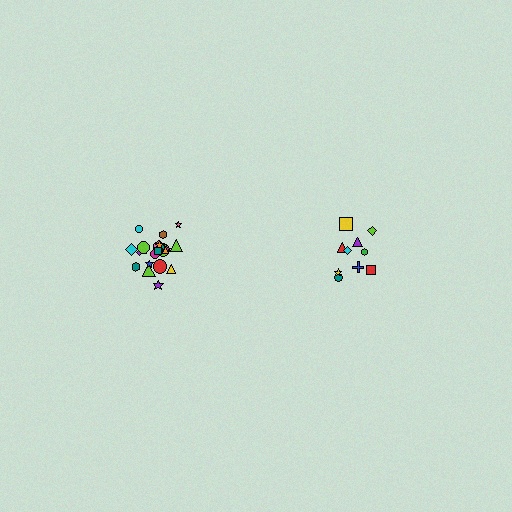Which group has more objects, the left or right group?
The left group.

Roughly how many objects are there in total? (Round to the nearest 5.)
Roughly 30 objects in total.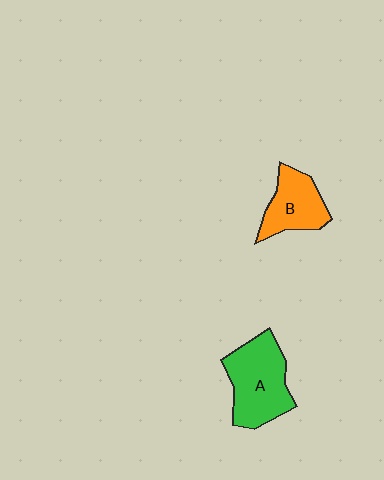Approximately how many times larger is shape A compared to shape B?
Approximately 1.4 times.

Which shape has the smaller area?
Shape B (orange).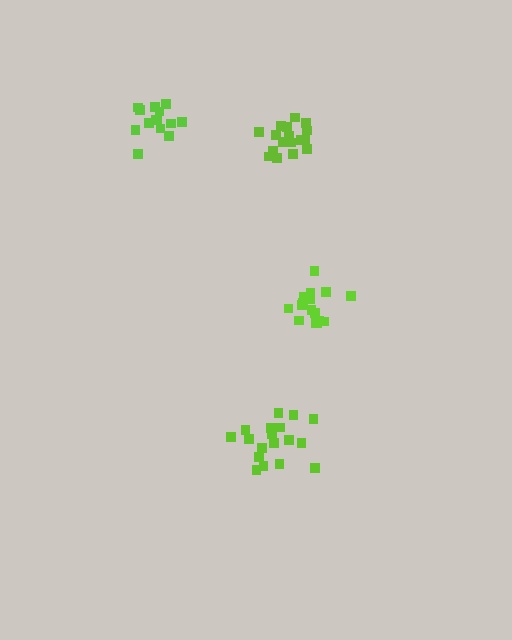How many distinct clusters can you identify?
There are 4 distinct clusters.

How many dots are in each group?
Group 1: 16 dots, Group 2: 18 dots, Group 3: 18 dots, Group 4: 14 dots (66 total).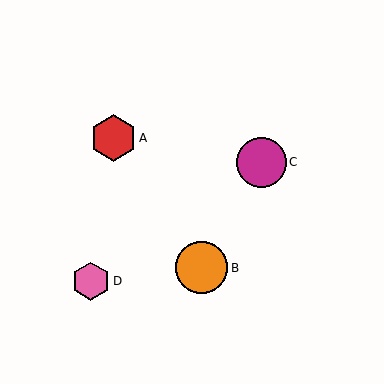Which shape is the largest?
The orange circle (labeled B) is the largest.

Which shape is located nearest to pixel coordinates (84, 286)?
The pink hexagon (labeled D) at (91, 281) is nearest to that location.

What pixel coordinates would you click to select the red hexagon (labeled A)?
Click at (113, 138) to select the red hexagon A.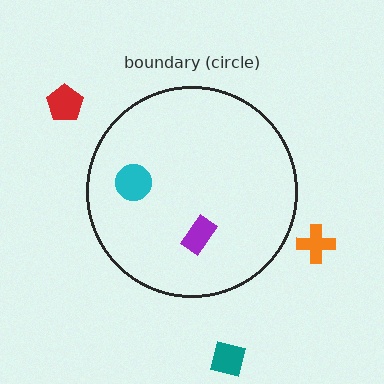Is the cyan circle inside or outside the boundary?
Inside.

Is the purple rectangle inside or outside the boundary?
Inside.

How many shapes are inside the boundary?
2 inside, 3 outside.